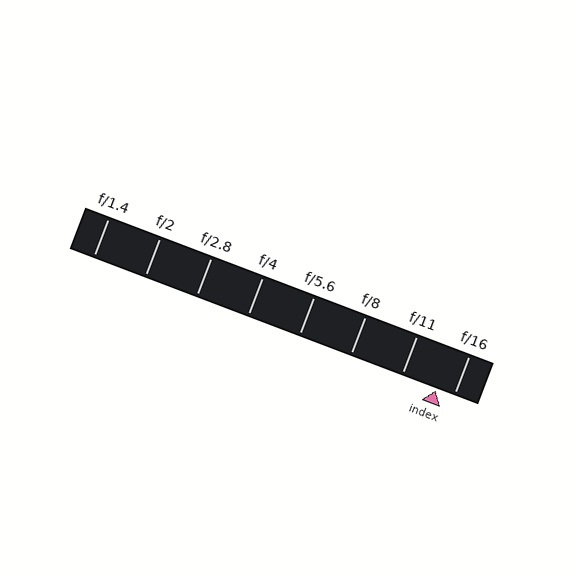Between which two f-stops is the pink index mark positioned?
The index mark is between f/11 and f/16.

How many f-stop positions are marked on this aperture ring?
There are 8 f-stop positions marked.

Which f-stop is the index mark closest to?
The index mark is closest to f/16.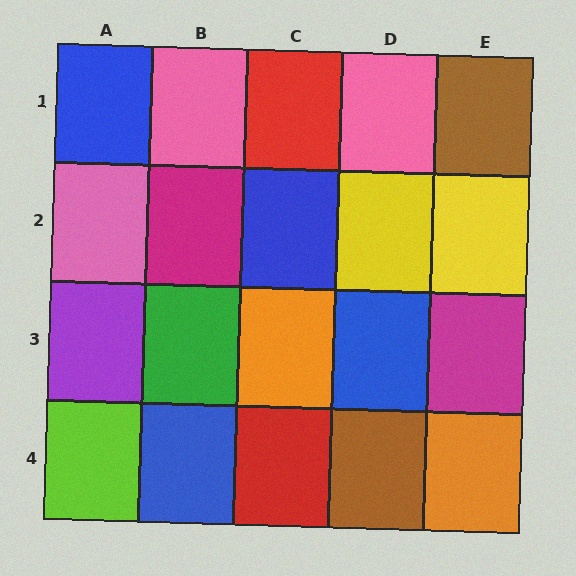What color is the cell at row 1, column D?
Pink.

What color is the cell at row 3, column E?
Magenta.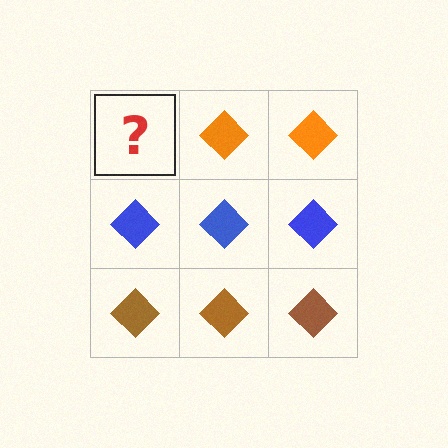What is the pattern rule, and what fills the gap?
The rule is that each row has a consistent color. The gap should be filled with an orange diamond.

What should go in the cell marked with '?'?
The missing cell should contain an orange diamond.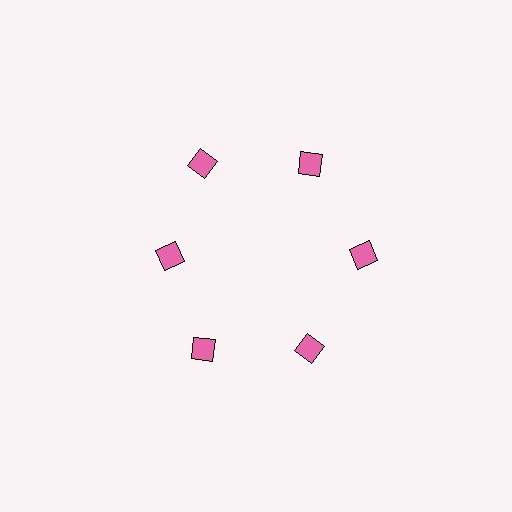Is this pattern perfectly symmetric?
No. The 6 pink squares are arranged in a ring, but one element near the 9 o'clock position is pulled inward toward the center, breaking the 6-fold rotational symmetry.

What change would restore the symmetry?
The symmetry would be restored by moving it outward, back onto the ring so that all 6 squares sit at equal angles and equal distance from the center.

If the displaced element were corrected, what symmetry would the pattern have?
It would have 6-fold rotational symmetry — the pattern would map onto itself every 60 degrees.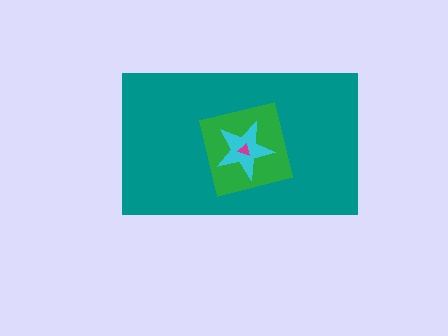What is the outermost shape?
The teal rectangle.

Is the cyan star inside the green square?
Yes.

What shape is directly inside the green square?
The cyan star.